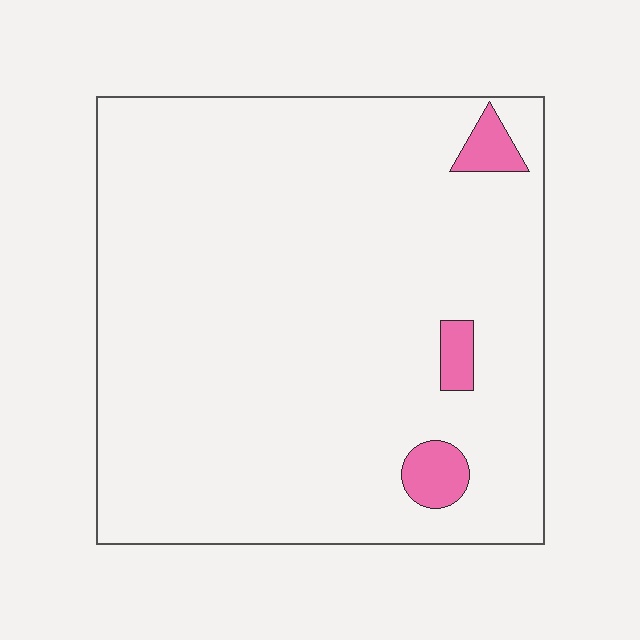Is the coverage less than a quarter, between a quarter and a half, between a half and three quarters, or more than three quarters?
Less than a quarter.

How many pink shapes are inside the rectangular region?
3.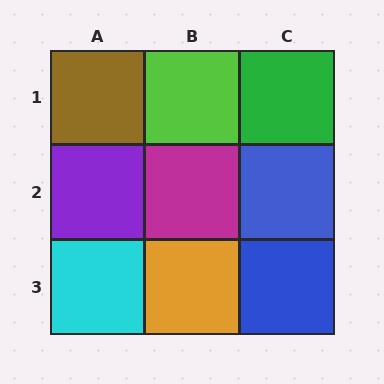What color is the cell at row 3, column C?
Blue.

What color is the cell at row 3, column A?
Cyan.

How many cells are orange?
1 cell is orange.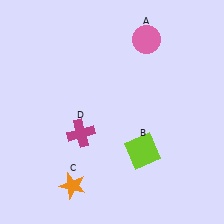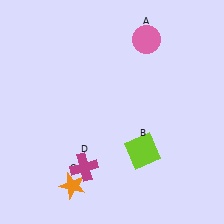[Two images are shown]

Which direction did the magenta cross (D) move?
The magenta cross (D) moved down.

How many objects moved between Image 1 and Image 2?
1 object moved between the two images.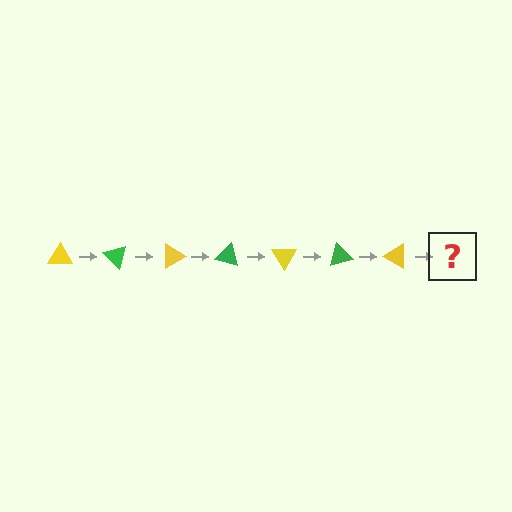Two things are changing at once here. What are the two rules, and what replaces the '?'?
The two rules are that it rotates 45 degrees each step and the color cycles through yellow and green. The '?' should be a green triangle, rotated 315 degrees from the start.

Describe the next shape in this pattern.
It should be a green triangle, rotated 315 degrees from the start.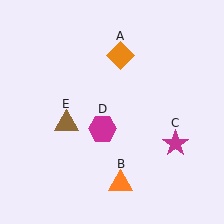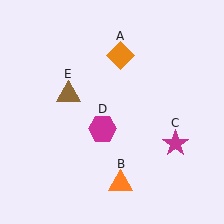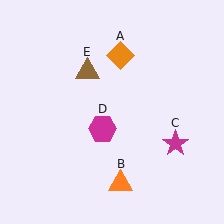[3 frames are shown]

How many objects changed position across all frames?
1 object changed position: brown triangle (object E).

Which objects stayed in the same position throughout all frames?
Orange diamond (object A) and orange triangle (object B) and magenta star (object C) and magenta hexagon (object D) remained stationary.